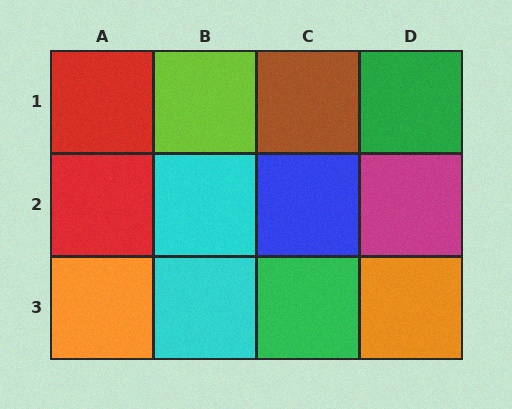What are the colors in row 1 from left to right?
Red, lime, brown, green.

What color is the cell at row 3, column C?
Green.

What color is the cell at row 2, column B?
Cyan.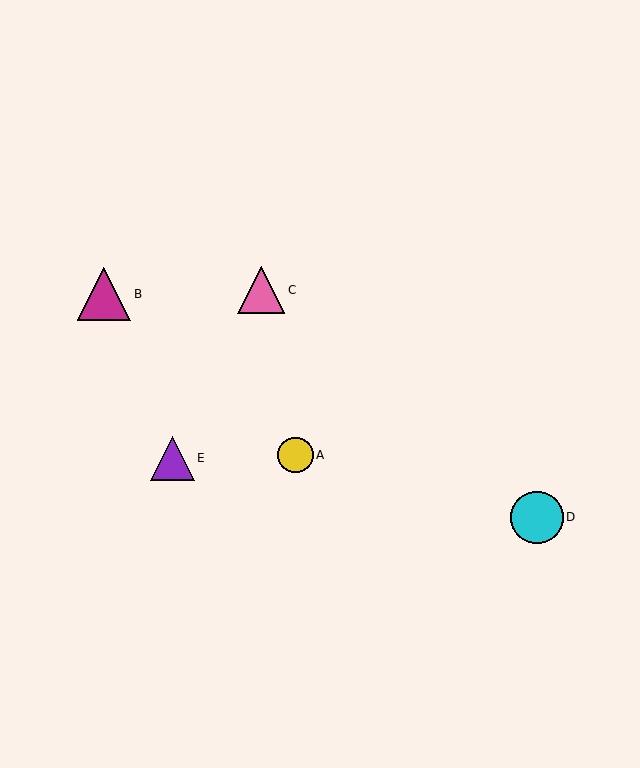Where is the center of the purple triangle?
The center of the purple triangle is at (172, 458).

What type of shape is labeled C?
Shape C is a pink triangle.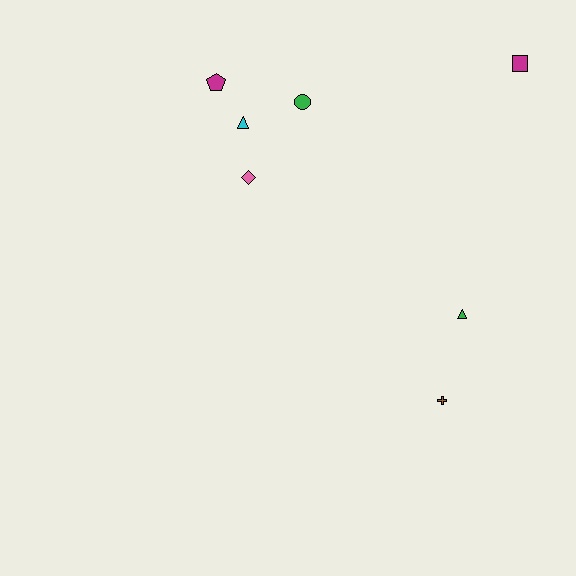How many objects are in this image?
There are 7 objects.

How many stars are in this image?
There are no stars.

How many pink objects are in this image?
There is 1 pink object.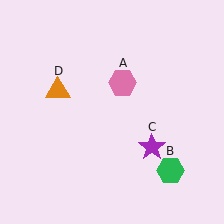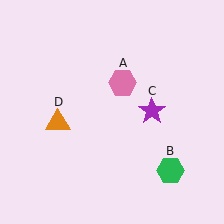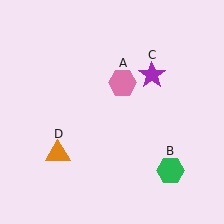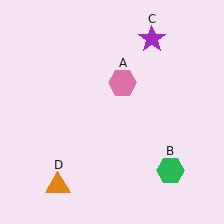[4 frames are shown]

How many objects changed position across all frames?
2 objects changed position: purple star (object C), orange triangle (object D).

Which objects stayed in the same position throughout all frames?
Pink hexagon (object A) and green hexagon (object B) remained stationary.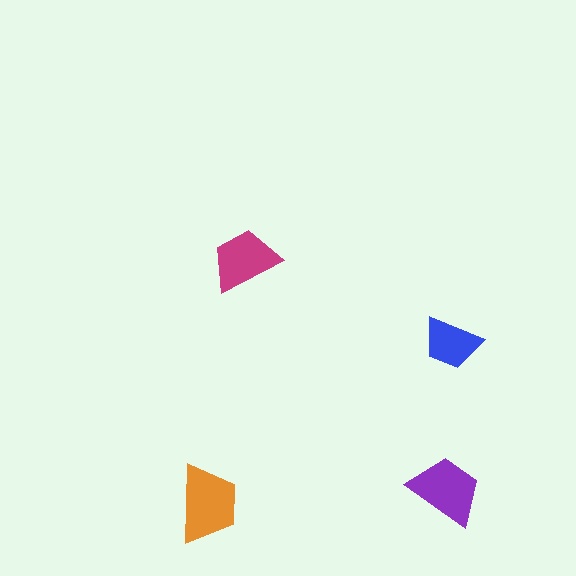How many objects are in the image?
There are 4 objects in the image.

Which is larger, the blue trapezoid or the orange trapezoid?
The orange one.